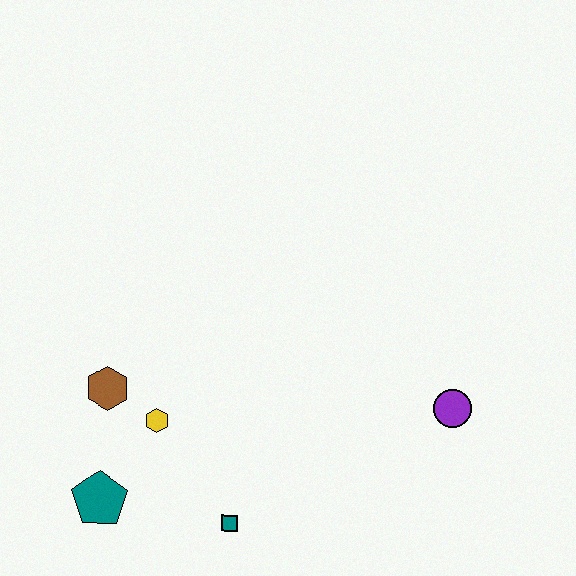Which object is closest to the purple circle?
The teal square is closest to the purple circle.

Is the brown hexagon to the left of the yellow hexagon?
Yes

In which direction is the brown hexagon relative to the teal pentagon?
The brown hexagon is above the teal pentagon.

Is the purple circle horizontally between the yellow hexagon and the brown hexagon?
No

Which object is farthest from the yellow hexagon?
The purple circle is farthest from the yellow hexagon.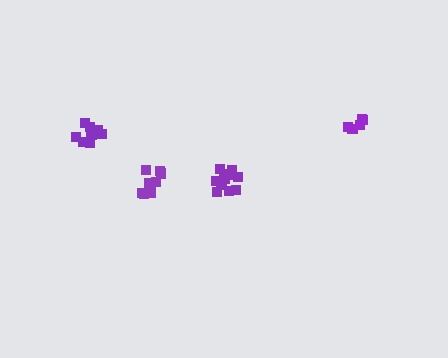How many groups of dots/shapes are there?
There are 4 groups.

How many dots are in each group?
Group 1: 10 dots, Group 2: 12 dots, Group 3: 10 dots, Group 4: 6 dots (38 total).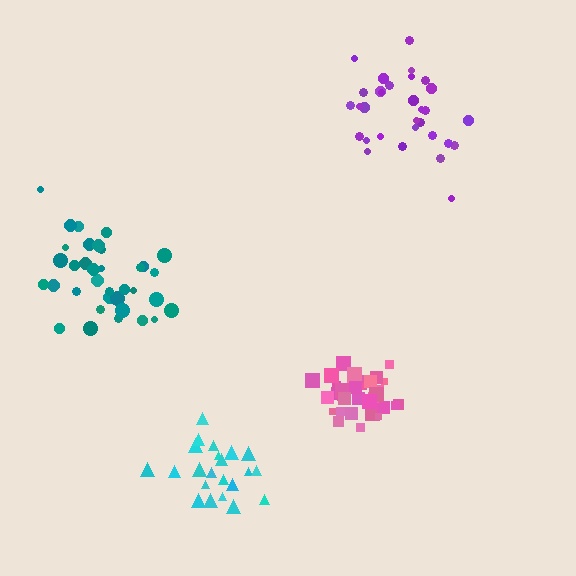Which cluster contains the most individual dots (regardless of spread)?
Teal (35).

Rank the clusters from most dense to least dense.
pink, teal, cyan, purple.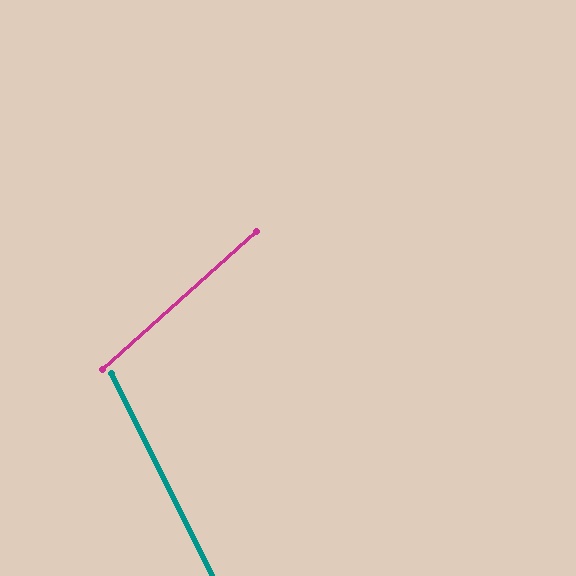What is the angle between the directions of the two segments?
Approximately 75 degrees.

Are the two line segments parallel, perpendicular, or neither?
Neither parallel nor perpendicular — they differ by about 75°.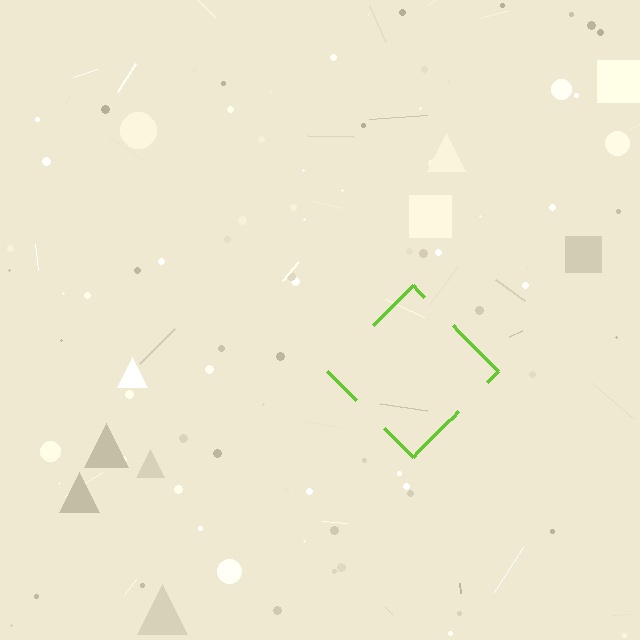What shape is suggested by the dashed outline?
The dashed outline suggests a diamond.